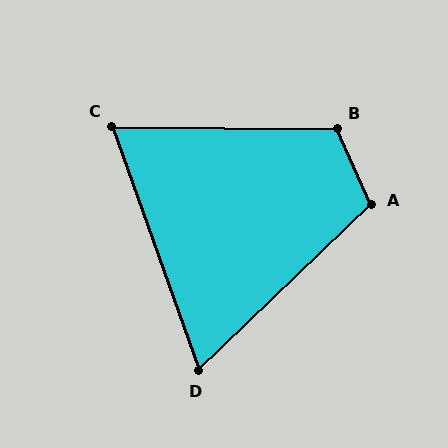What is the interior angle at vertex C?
Approximately 70 degrees (acute).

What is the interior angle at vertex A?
Approximately 110 degrees (obtuse).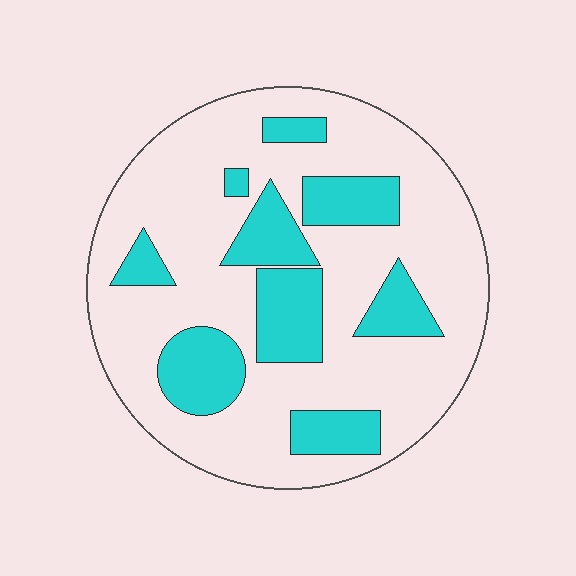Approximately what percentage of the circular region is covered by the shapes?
Approximately 25%.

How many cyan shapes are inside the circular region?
9.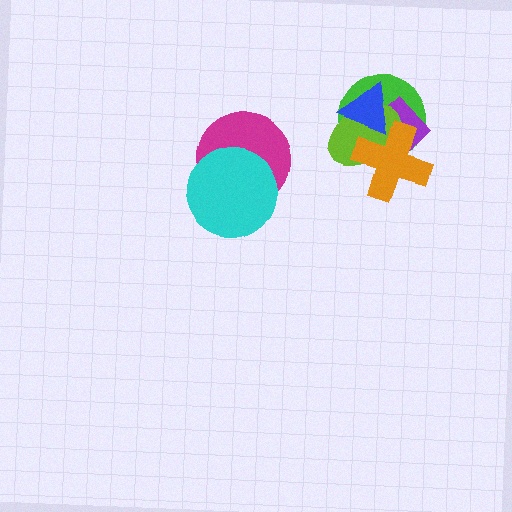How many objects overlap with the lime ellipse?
4 objects overlap with the lime ellipse.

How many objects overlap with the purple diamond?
4 objects overlap with the purple diamond.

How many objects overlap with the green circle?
4 objects overlap with the green circle.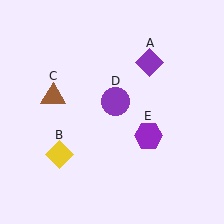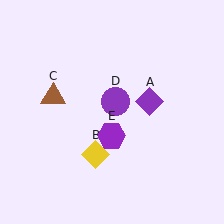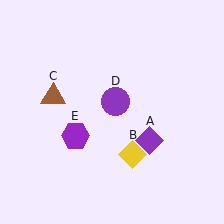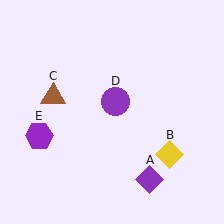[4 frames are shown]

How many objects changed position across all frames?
3 objects changed position: purple diamond (object A), yellow diamond (object B), purple hexagon (object E).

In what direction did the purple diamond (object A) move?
The purple diamond (object A) moved down.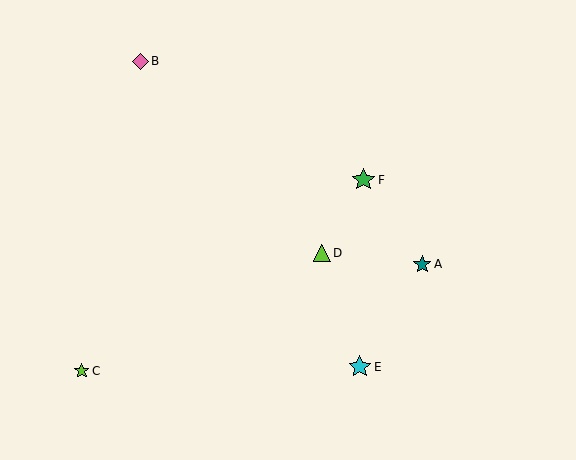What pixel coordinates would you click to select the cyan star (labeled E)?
Click at (360, 367) to select the cyan star E.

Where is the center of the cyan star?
The center of the cyan star is at (360, 367).